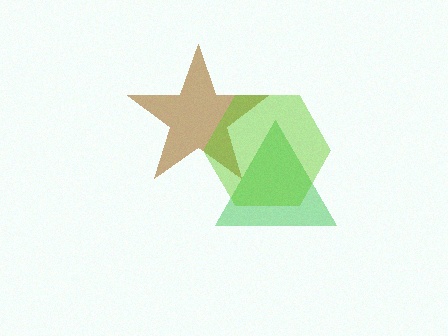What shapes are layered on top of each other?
The layered shapes are: a green triangle, a brown star, a lime hexagon.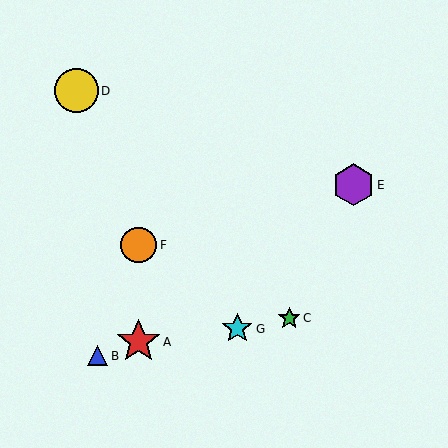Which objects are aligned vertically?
Objects A, F are aligned vertically.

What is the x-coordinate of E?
Object E is at x≈353.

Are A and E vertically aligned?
No, A is at x≈139 and E is at x≈353.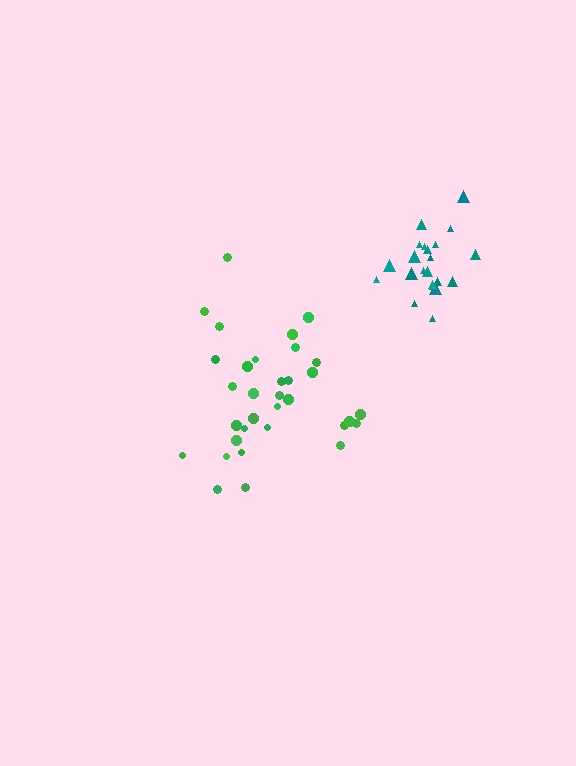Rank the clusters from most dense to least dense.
teal, green.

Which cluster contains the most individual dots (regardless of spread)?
Green (33).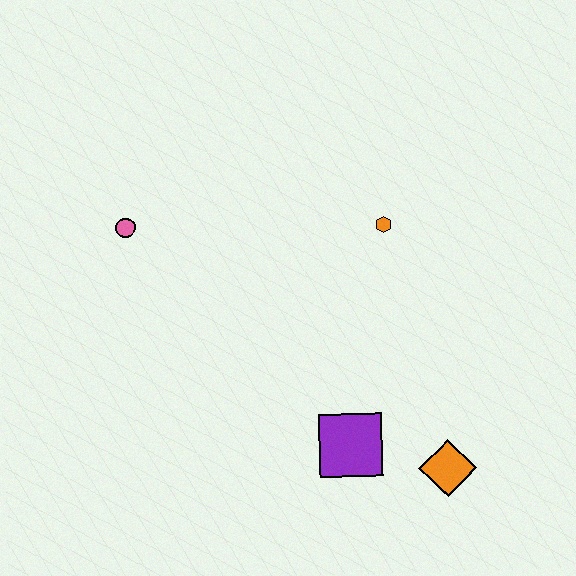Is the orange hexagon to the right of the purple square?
Yes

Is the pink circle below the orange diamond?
No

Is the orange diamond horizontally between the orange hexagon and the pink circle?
No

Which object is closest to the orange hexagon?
The purple square is closest to the orange hexagon.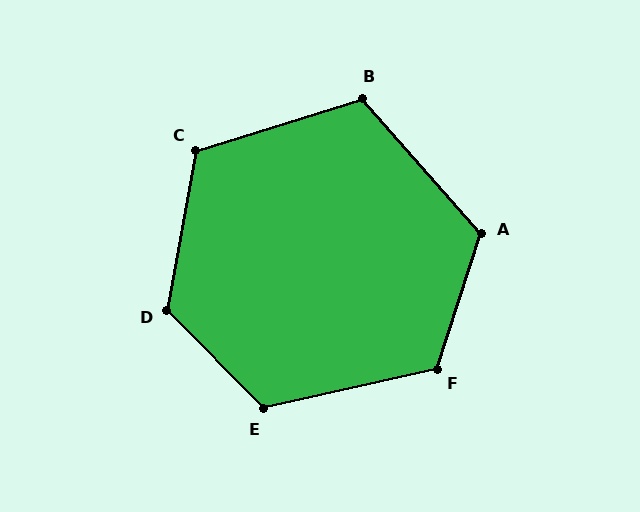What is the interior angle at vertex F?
Approximately 121 degrees (obtuse).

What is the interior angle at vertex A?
Approximately 121 degrees (obtuse).